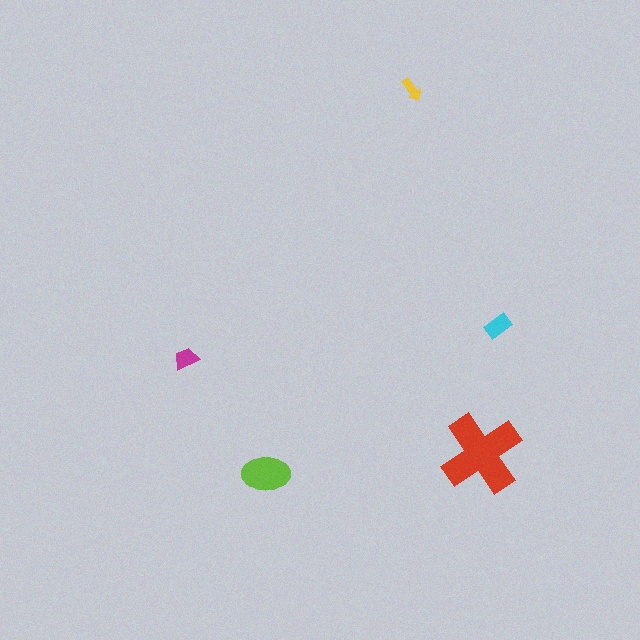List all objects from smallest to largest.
The yellow arrow, the magenta trapezoid, the cyan rectangle, the lime ellipse, the red cross.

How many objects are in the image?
There are 5 objects in the image.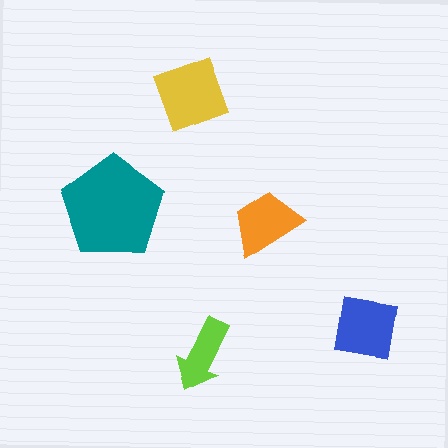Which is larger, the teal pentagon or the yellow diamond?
The teal pentagon.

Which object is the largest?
The teal pentagon.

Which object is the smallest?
The lime arrow.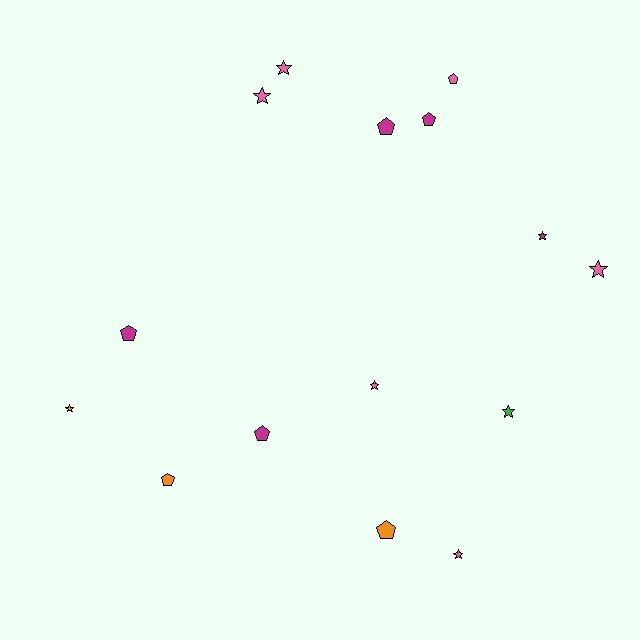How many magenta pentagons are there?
There are 4 magenta pentagons.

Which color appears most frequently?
Pink, with 6 objects.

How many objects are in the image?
There are 15 objects.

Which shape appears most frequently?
Star, with 8 objects.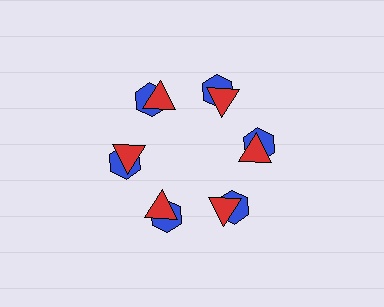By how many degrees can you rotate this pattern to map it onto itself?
The pattern maps onto itself every 60 degrees of rotation.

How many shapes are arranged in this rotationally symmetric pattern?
There are 12 shapes, arranged in 6 groups of 2.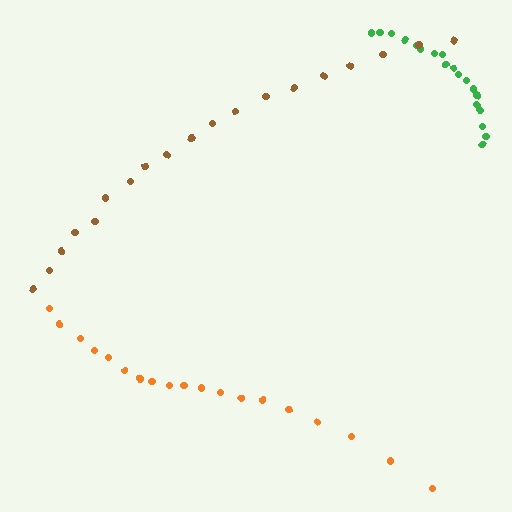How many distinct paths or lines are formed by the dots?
There are 3 distinct paths.